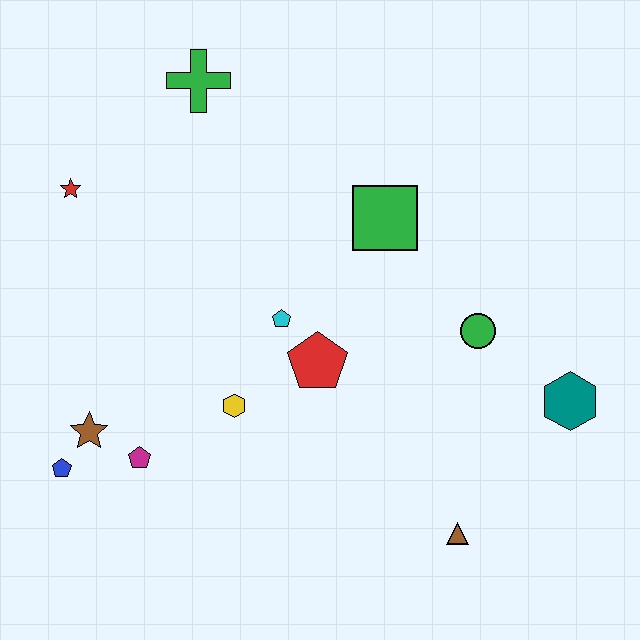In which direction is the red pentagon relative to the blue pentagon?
The red pentagon is to the right of the blue pentagon.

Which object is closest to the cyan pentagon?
The red pentagon is closest to the cyan pentagon.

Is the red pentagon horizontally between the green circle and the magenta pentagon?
Yes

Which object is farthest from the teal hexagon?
The red star is farthest from the teal hexagon.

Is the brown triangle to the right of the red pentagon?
Yes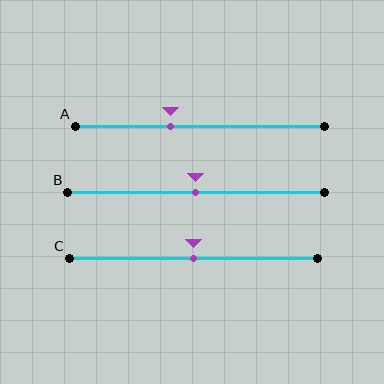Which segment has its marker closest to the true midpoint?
Segment B has its marker closest to the true midpoint.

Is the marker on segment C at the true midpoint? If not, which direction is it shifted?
Yes, the marker on segment C is at the true midpoint.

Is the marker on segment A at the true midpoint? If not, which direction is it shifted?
No, the marker on segment A is shifted to the left by about 12% of the segment length.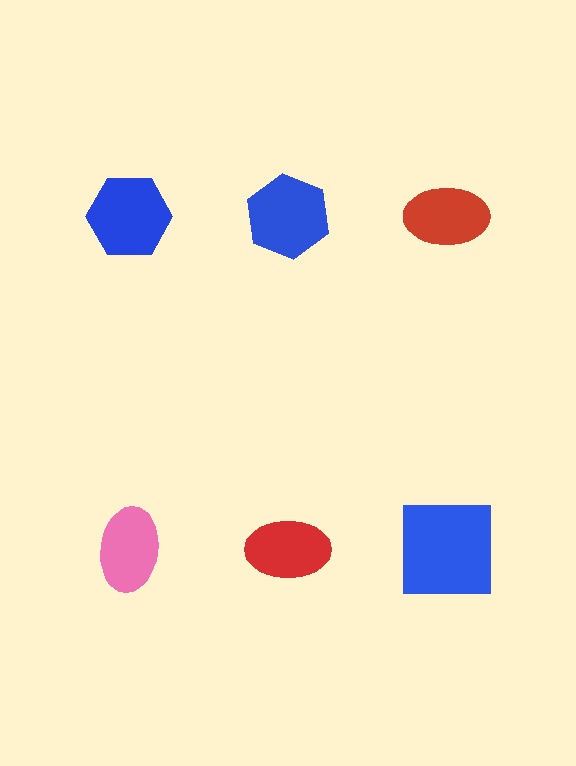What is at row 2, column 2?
A red ellipse.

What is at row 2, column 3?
A blue square.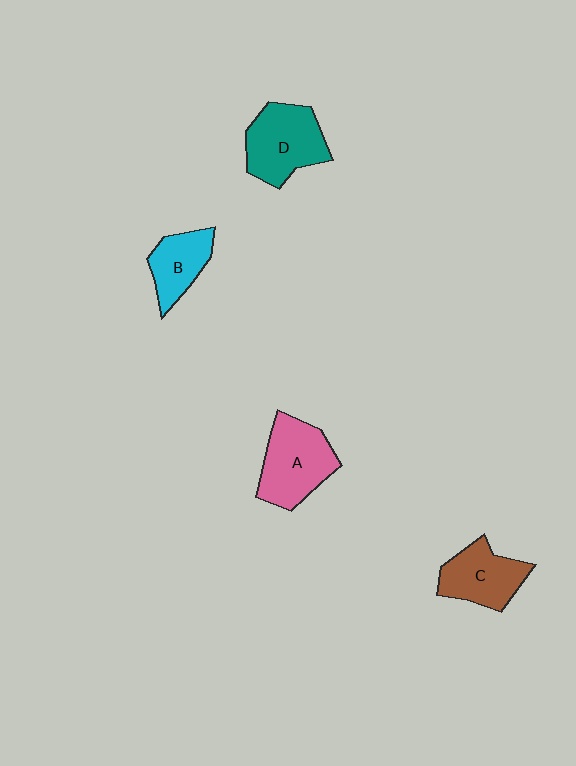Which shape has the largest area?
Shape A (pink).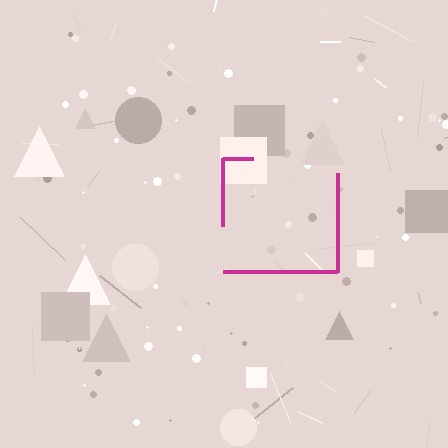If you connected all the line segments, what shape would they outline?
They would outline a square.